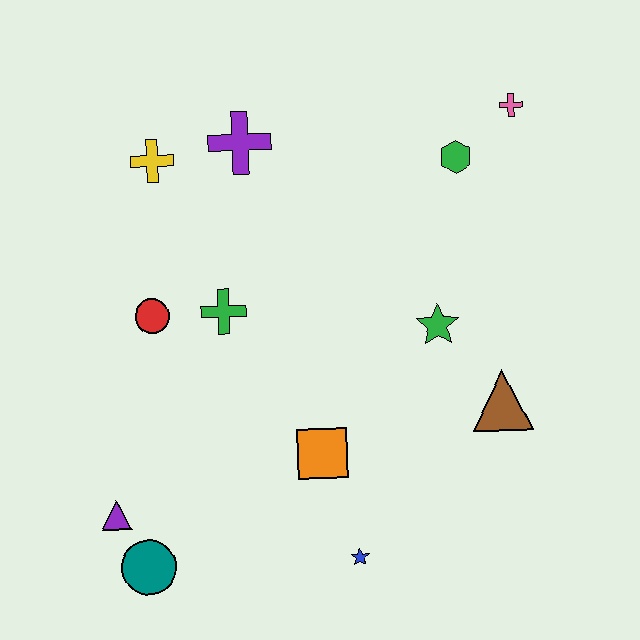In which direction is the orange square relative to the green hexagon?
The orange square is below the green hexagon.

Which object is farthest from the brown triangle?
The yellow cross is farthest from the brown triangle.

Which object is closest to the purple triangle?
The teal circle is closest to the purple triangle.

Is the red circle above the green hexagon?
No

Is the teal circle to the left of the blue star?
Yes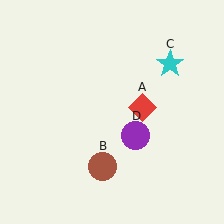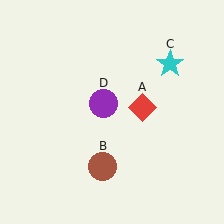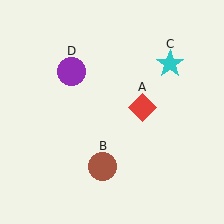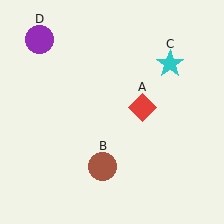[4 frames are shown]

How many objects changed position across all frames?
1 object changed position: purple circle (object D).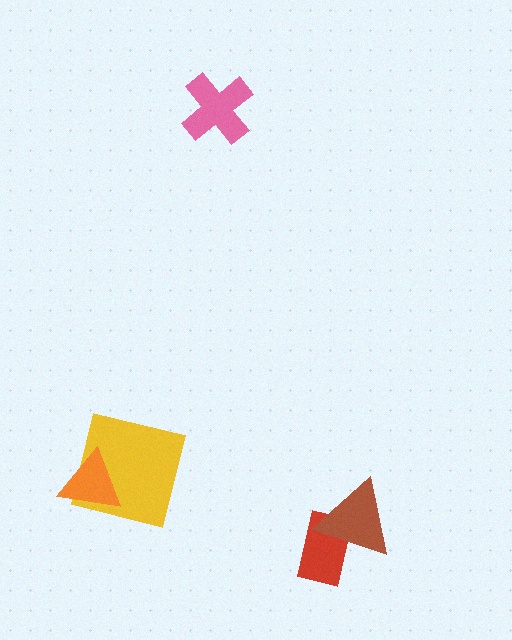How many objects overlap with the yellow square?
1 object overlaps with the yellow square.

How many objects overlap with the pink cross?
0 objects overlap with the pink cross.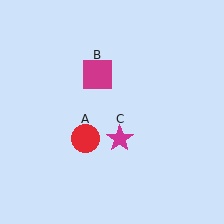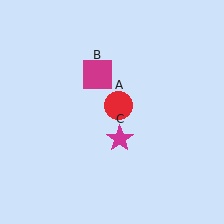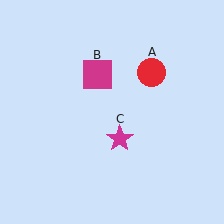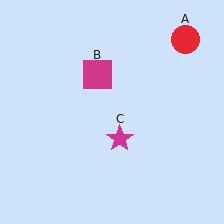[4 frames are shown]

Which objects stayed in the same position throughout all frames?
Magenta square (object B) and magenta star (object C) remained stationary.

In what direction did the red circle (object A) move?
The red circle (object A) moved up and to the right.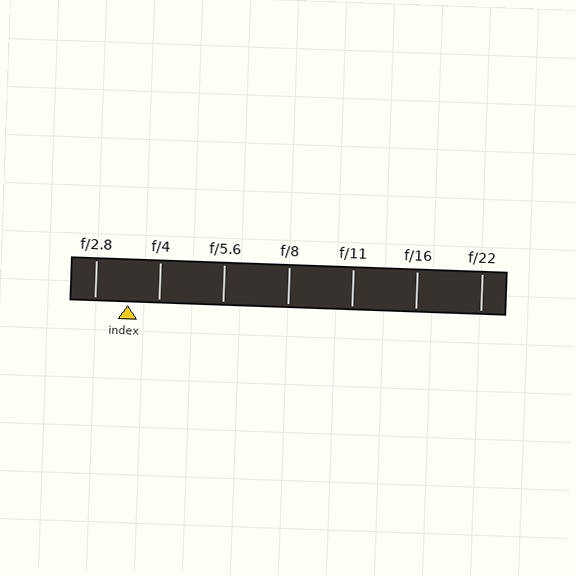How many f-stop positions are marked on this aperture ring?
There are 7 f-stop positions marked.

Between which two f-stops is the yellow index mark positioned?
The index mark is between f/2.8 and f/4.